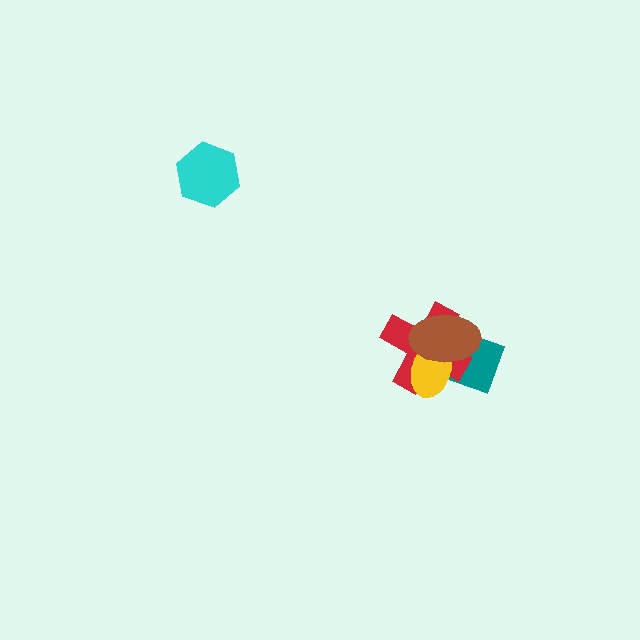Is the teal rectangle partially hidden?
Yes, it is partially covered by another shape.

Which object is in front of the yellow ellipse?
The brown ellipse is in front of the yellow ellipse.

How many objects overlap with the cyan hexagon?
0 objects overlap with the cyan hexagon.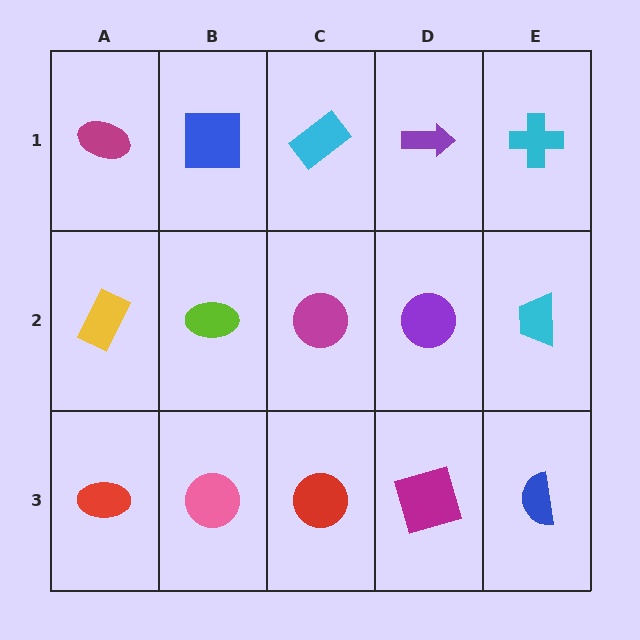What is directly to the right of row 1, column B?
A cyan rectangle.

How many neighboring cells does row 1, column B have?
3.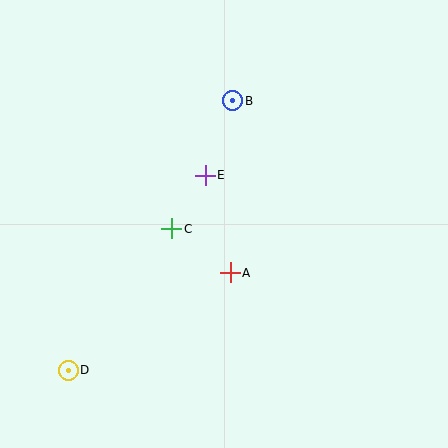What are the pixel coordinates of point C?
Point C is at (172, 229).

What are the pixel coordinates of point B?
Point B is at (233, 101).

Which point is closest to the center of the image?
Point A at (230, 273) is closest to the center.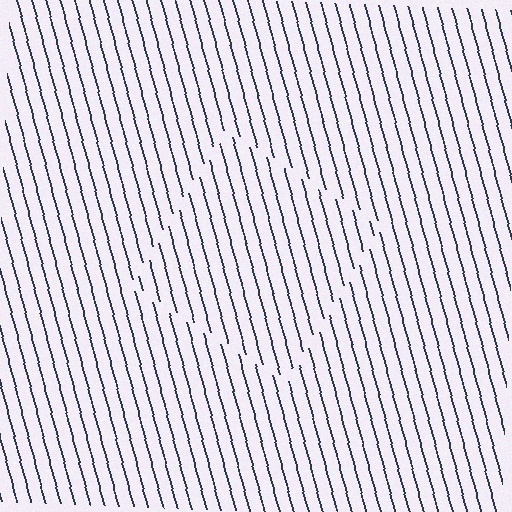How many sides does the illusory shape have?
4 sides — the line-ends trace a square.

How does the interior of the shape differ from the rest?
The interior of the shape contains the same grating, shifted by half a period — the contour is defined by the phase discontinuity where line-ends from the inner and outer gratings abut.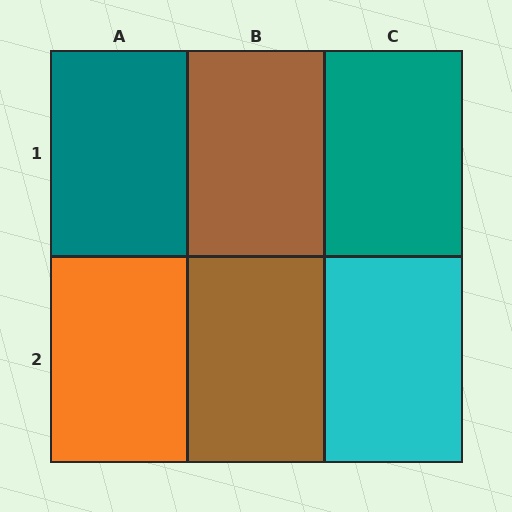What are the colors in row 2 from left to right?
Orange, brown, cyan.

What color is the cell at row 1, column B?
Brown.